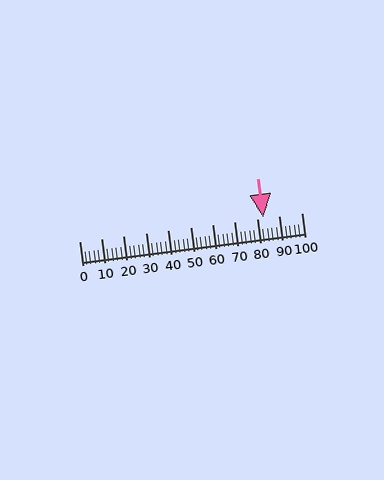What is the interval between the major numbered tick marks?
The major tick marks are spaced 10 units apart.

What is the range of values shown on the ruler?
The ruler shows values from 0 to 100.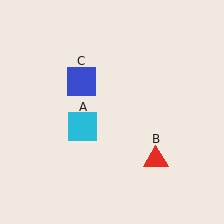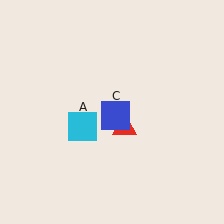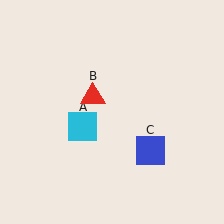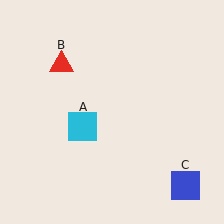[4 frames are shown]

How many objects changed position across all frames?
2 objects changed position: red triangle (object B), blue square (object C).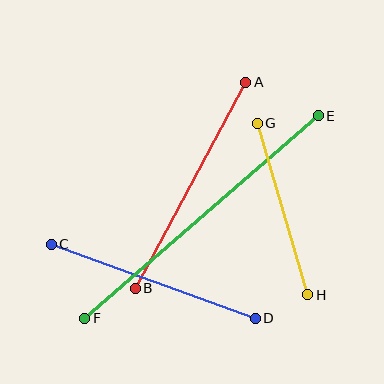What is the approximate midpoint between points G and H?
The midpoint is at approximately (282, 209) pixels.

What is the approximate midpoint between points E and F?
The midpoint is at approximately (202, 217) pixels.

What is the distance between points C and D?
The distance is approximately 217 pixels.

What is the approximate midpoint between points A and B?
The midpoint is at approximately (190, 185) pixels.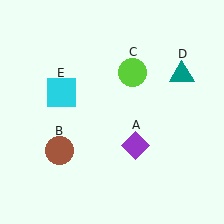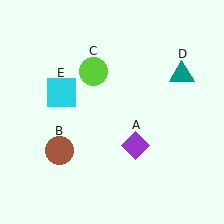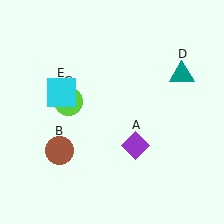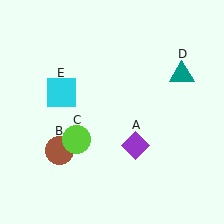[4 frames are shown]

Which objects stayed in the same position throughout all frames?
Purple diamond (object A) and brown circle (object B) and teal triangle (object D) and cyan square (object E) remained stationary.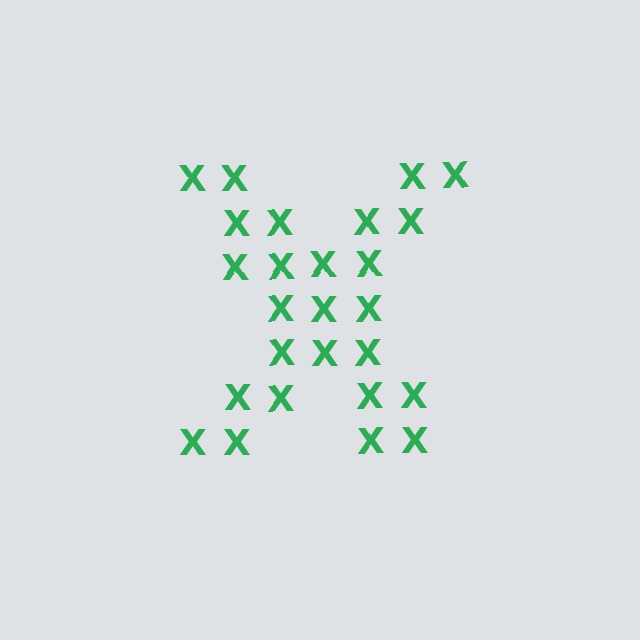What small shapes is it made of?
It is made of small letter X's.